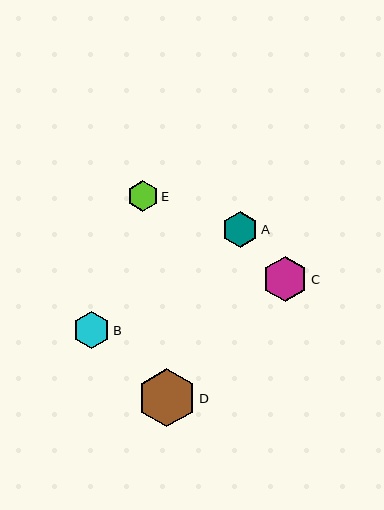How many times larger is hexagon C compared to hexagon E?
Hexagon C is approximately 1.5 times the size of hexagon E.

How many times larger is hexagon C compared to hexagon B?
Hexagon C is approximately 1.2 times the size of hexagon B.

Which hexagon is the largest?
Hexagon D is the largest with a size of approximately 58 pixels.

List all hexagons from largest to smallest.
From largest to smallest: D, C, B, A, E.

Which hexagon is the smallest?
Hexagon E is the smallest with a size of approximately 31 pixels.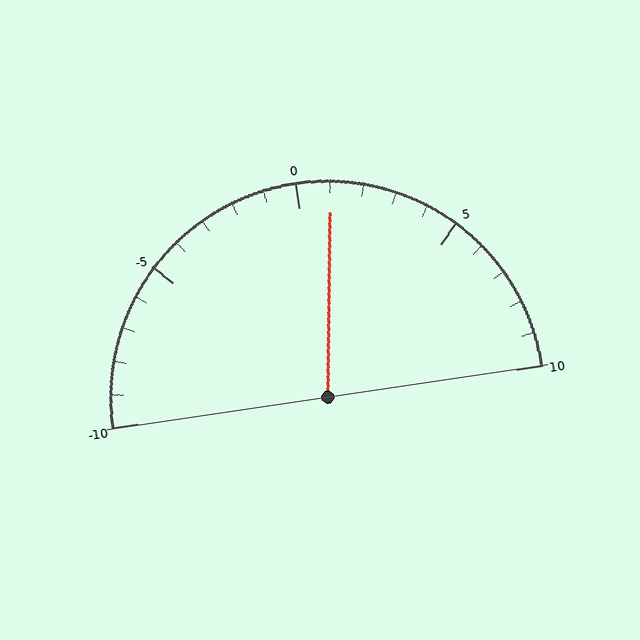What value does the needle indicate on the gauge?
The needle indicates approximately 1.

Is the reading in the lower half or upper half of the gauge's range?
The reading is in the upper half of the range (-10 to 10).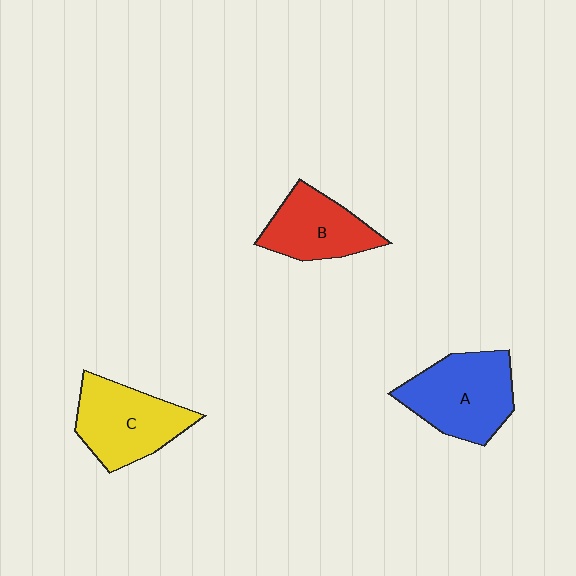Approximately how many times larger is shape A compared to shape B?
Approximately 1.3 times.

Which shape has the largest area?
Shape A (blue).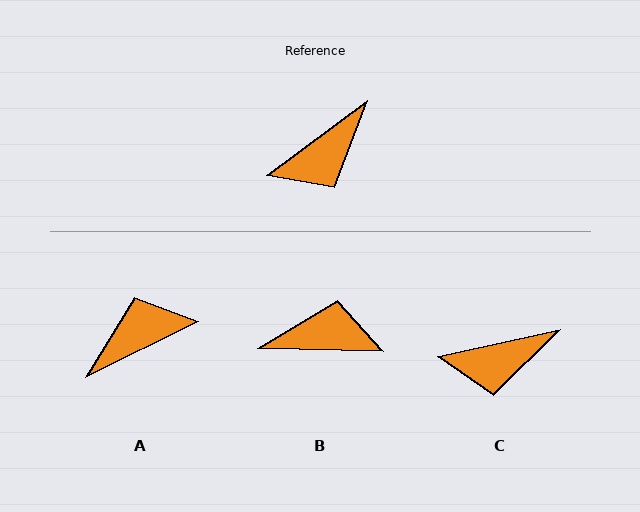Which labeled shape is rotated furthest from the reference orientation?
A, about 170 degrees away.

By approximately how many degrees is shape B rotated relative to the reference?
Approximately 142 degrees counter-clockwise.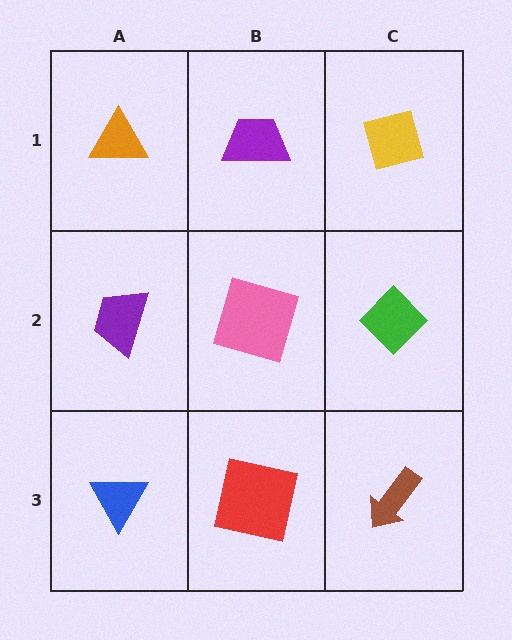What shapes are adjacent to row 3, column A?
A purple trapezoid (row 2, column A), a red square (row 3, column B).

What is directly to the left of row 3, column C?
A red square.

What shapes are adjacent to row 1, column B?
A pink square (row 2, column B), an orange triangle (row 1, column A), a yellow diamond (row 1, column C).